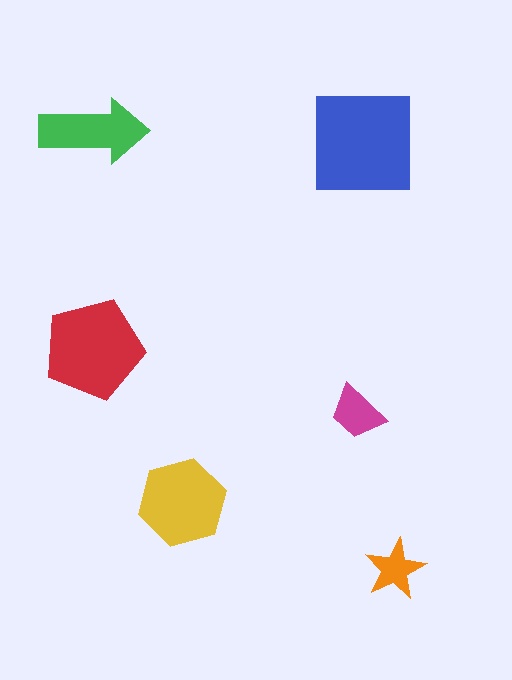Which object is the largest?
The blue square.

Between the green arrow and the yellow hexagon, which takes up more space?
The yellow hexagon.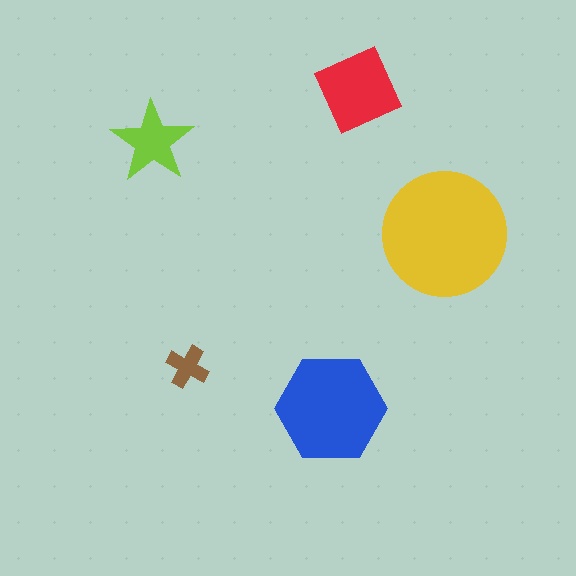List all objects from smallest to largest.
The brown cross, the lime star, the red diamond, the blue hexagon, the yellow circle.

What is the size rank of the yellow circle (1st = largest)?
1st.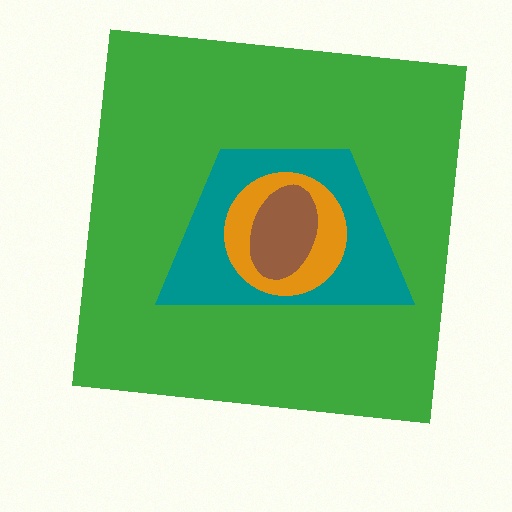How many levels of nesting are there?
4.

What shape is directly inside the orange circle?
The brown ellipse.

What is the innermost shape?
The brown ellipse.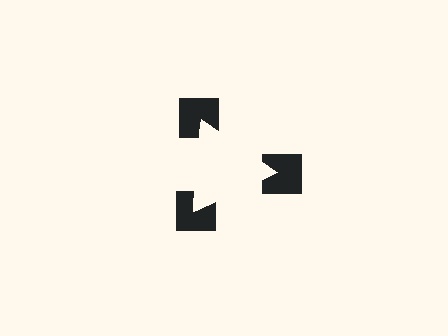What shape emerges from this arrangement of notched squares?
An illusory triangle — its edges are inferred from the aligned wedge cuts in the notched squares, not physically drawn.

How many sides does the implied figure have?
3 sides.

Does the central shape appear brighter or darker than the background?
It typically appears slightly brighter than the background, even though no actual brightness change is drawn.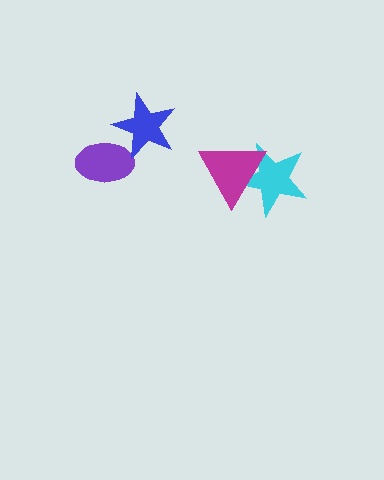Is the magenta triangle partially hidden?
No, no other shape covers it.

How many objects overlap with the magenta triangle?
1 object overlaps with the magenta triangle.